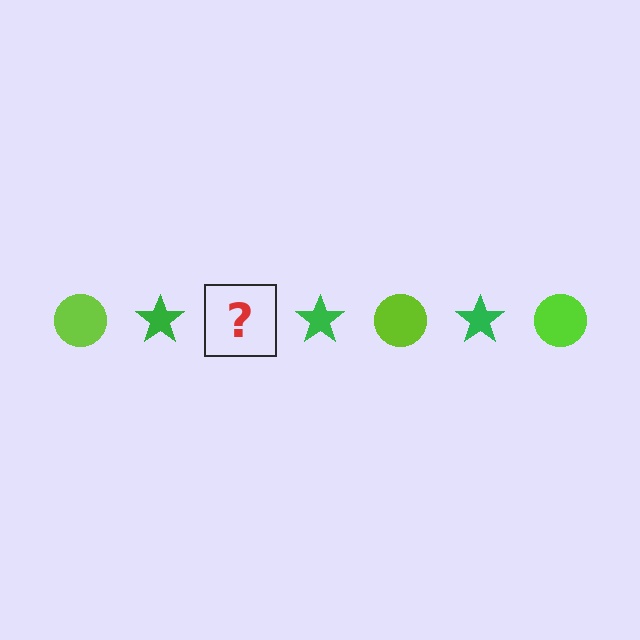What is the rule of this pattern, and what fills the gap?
The rule is that the pattern alternates between lime circle and green star. The gap should be filled with a lime circle.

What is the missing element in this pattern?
The missing element is a lime circle.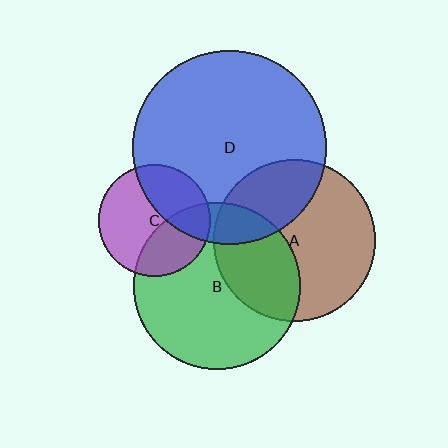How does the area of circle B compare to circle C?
Approximately 2.2 times.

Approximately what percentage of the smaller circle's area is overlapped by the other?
Approximately 30%.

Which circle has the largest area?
Circle D (blue).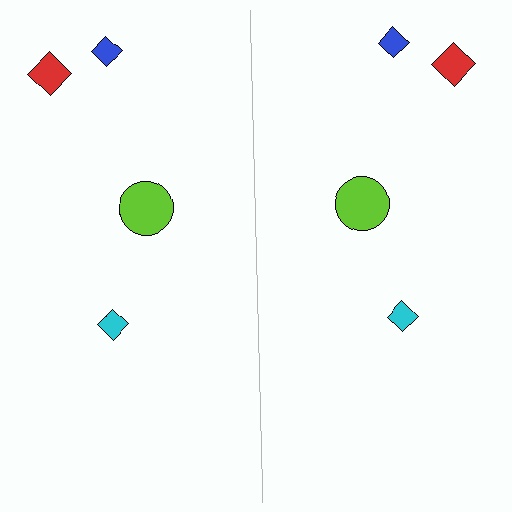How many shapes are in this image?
There are 8 shapes in this image.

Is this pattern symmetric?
Yes, this pattern has bilateral (reflection) symmetry.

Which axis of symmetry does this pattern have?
The pattern has a vertical axis of symmetry running through the center of the image.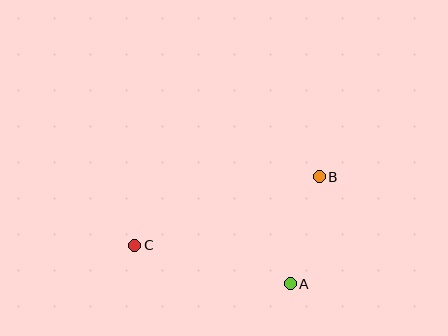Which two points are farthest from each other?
Points B and C are farthest from each other.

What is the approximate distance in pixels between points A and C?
The distance between A and C is approximately 160 pixels.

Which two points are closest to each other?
Points A and B are closest to each other.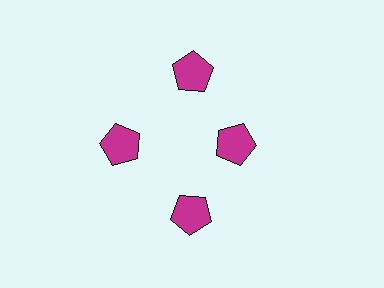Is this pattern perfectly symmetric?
No. The 4 magenta pentagons are arranged in a ring, but one element near the 3 o'clock position is pulled inward toward the center, breaking the 4-fold rotational symmetry.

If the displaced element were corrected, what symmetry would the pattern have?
It would have 4-fold rotational symmetry — the pattern would map onto itself every 90 degrees.